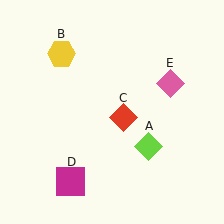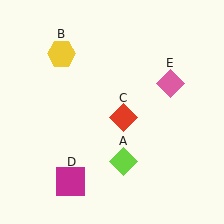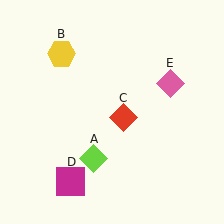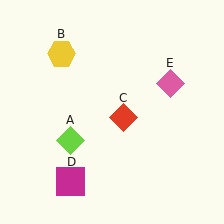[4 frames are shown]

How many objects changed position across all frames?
1 object changed position: lime diamond (object A).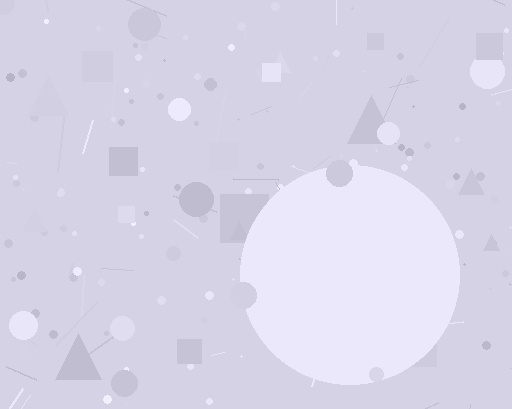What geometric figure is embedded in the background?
A circle is embedded in the background.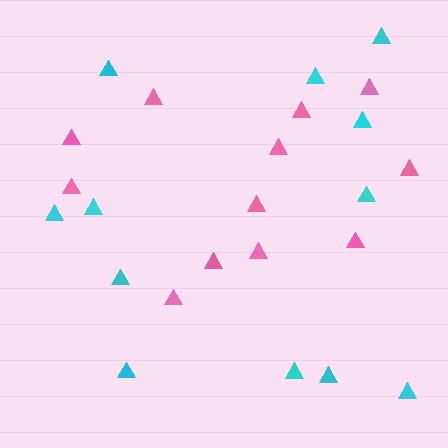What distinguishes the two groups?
There are 2 groups: one group of pink triangles (12) and one group of cyan triangles (12).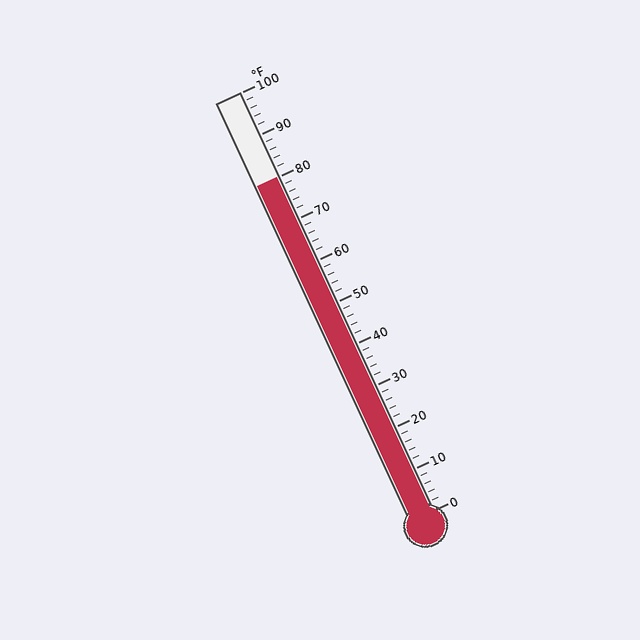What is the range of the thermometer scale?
The thermometer scale ranges from 0°F to 100°F.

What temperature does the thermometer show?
The thermometer shows approximately 80°F.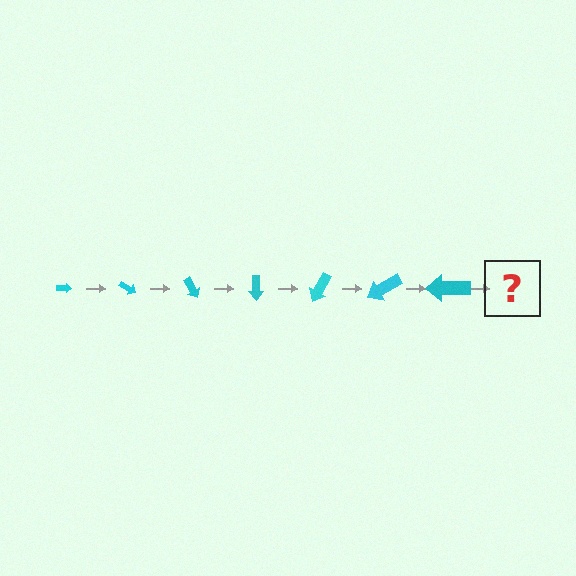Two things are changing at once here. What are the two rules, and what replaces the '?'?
The two rules are that the arrow grows larger each step and it rotates 30 degrees each step. The '?' should be an arrow, larger than the previous one and rotated 210 degrees from the start.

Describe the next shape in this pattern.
It should be an arrow, larger than the previous one and rotated 210 degrees from the start.